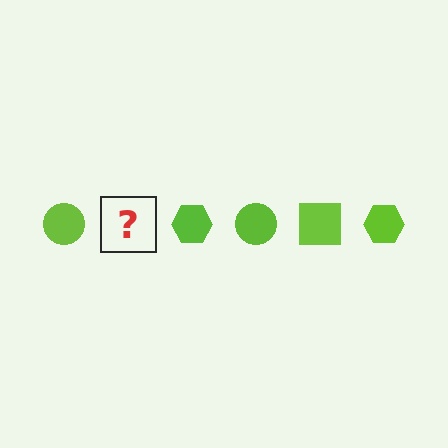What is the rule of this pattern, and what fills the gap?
The rule is that the pattern cycles through circle, square, hexagon shapes in lime. The gap should be filled with a lime square.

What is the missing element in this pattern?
The missing element is a lime square.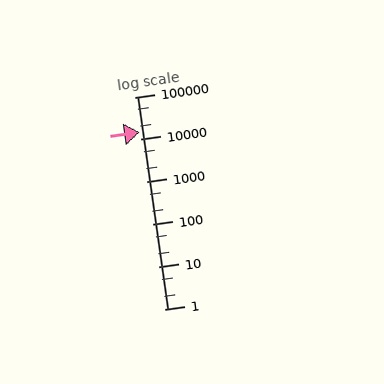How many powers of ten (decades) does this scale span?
The scale spans 5 decades, from 1 to 100000.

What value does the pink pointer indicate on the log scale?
The pointer indicates approximately 15000.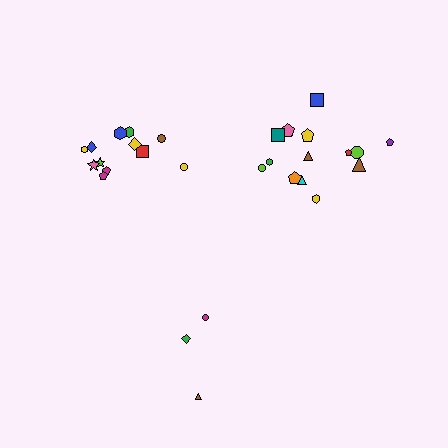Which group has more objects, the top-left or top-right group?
The top-right group.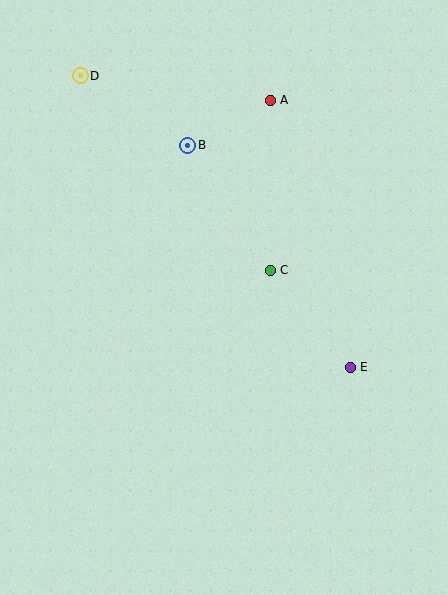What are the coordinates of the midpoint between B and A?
The midpoint between B and A is at (229, 123).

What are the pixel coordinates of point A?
Point A is at (270, 100).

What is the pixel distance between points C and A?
The distance between C and A is 170 pixels.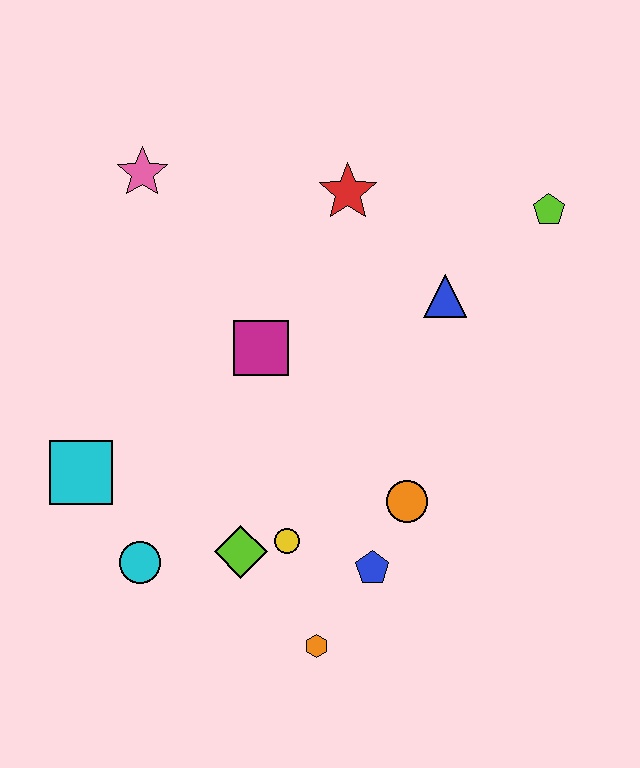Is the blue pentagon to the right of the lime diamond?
Yes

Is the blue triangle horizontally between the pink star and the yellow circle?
No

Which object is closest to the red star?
The blue triangle is closest to the red star.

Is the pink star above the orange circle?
Yes